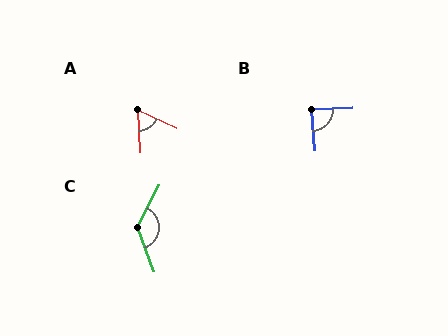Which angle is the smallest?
A, at approximately 62 degrees.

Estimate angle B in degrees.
Approximately 88 degrees.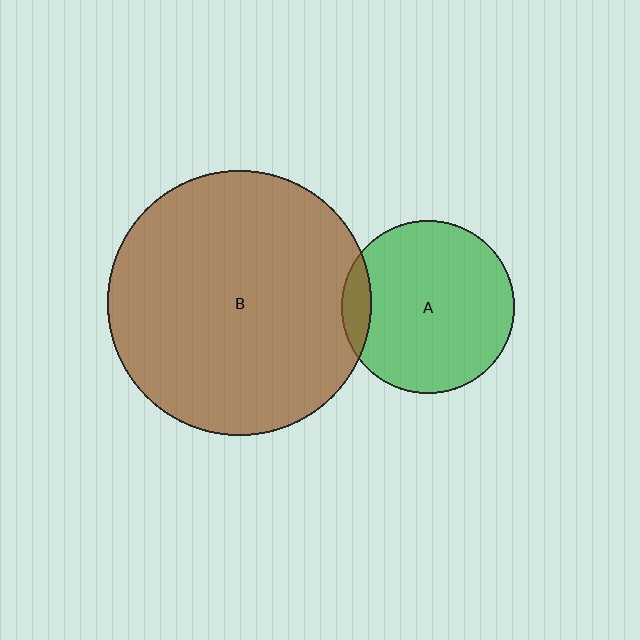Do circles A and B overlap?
Yes.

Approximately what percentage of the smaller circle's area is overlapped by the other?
Approximately 10%.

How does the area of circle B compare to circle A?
Approximately 2.3 times.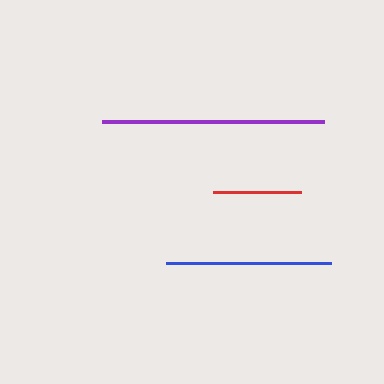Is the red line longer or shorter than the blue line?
The blue line is longer than the red line.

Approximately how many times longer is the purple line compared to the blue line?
The purple line is approximately 1.3 times the length of the blue line.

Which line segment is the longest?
The purple line is the longest at approximately 222 pixels.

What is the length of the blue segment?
The blue segment is approximately 165 pixels long.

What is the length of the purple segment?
The purple segment is approximately 222 pixels long.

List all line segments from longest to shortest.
From longest to shortest: purple, blue, red.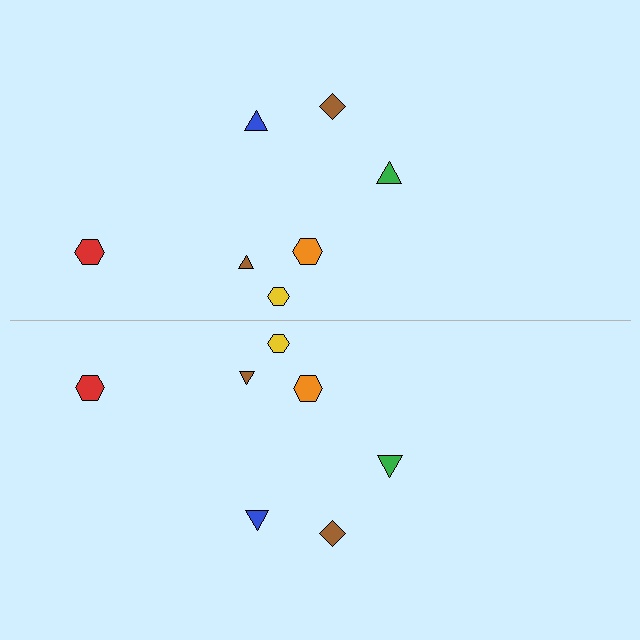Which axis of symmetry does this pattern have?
The pattern has a horizontal axis of symmetry running through the center of the image.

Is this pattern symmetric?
Yes, this pattern has bilateral (reflection) symmetry.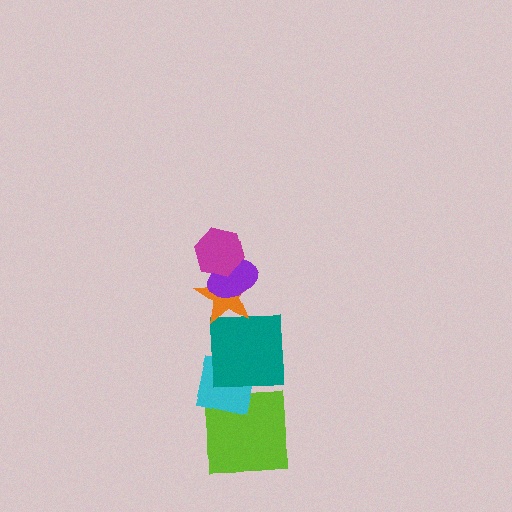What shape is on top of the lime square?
The cyan square is on top of the lime square.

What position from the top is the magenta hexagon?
The magenta hexagon is 1st from the top.